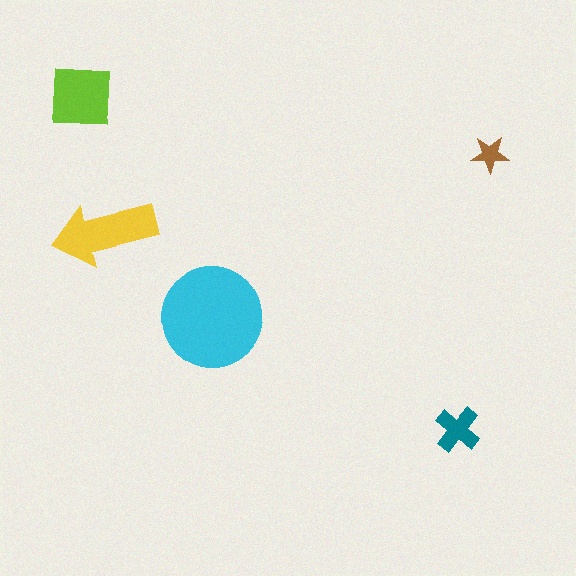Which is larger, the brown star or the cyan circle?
The cyan circle.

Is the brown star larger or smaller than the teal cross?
Smaller.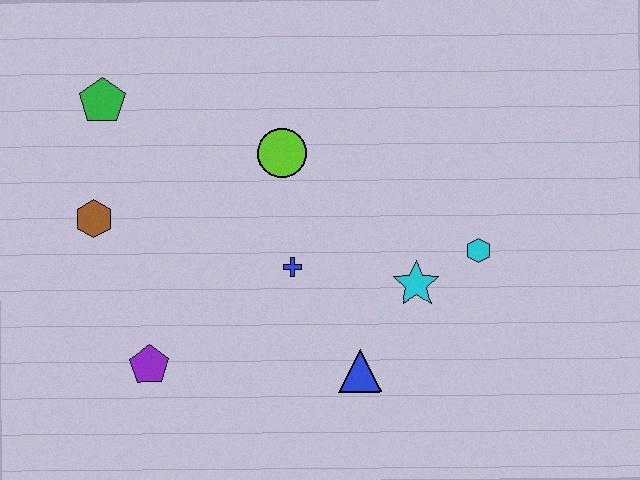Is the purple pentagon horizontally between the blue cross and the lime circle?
No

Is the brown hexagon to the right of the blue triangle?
No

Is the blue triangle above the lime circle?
No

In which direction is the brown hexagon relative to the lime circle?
The brown hexagon is to the left of the lime circle.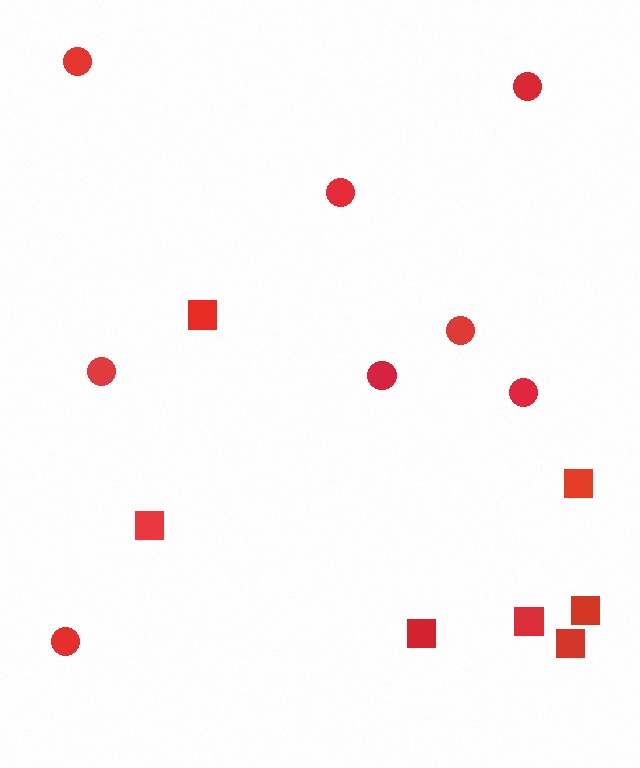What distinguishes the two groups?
There are 2 groups: one group of squares (7) and one group of circles (8).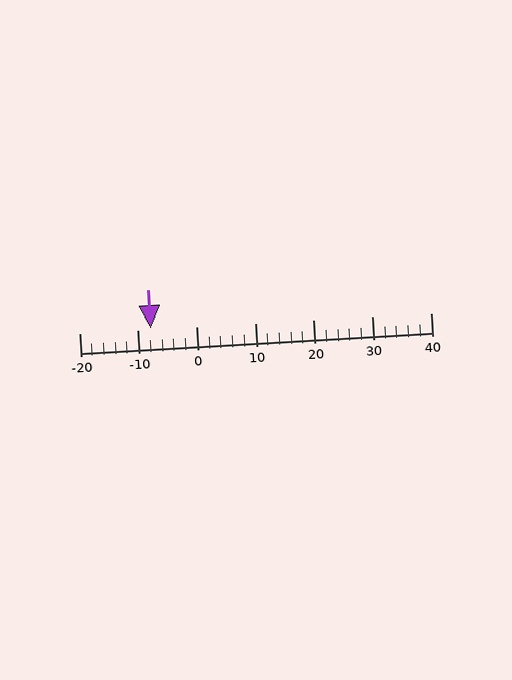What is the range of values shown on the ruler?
The ruler shows values from -20 to 40.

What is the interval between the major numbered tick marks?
The major tick marks are spaced 10 units apart.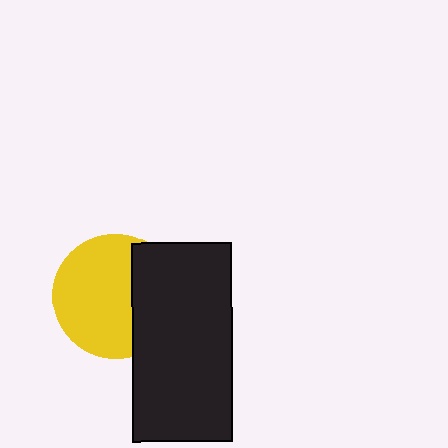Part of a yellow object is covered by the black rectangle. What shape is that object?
It is a circle.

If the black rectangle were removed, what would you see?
You would see the complete yellow circle.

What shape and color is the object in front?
The object in front is a black rectangle.